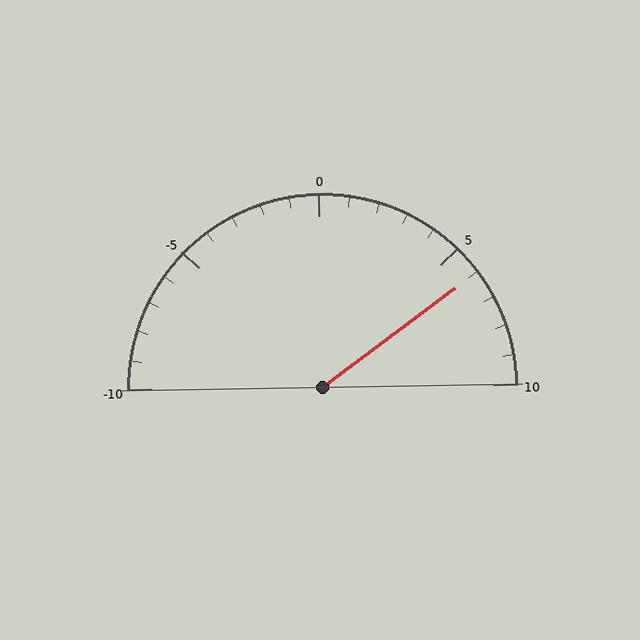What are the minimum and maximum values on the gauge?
The gauge ranges from -10 to 10.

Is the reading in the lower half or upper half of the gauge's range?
The reading is in the upper half of the range (-10 to 10).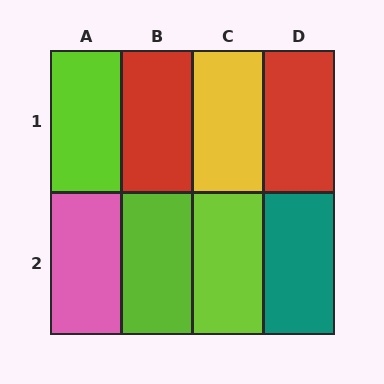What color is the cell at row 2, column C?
Lime.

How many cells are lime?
3 cells are lime.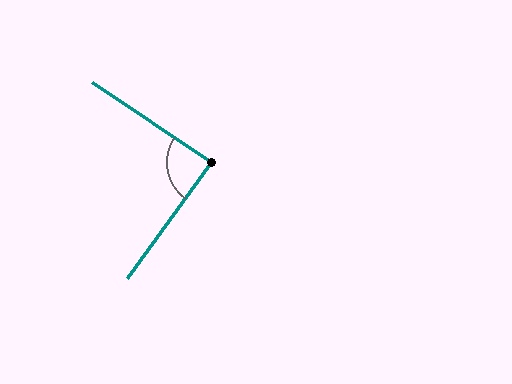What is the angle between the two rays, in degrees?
Approximately 88 degrees.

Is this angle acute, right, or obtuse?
It is approximately a right angle.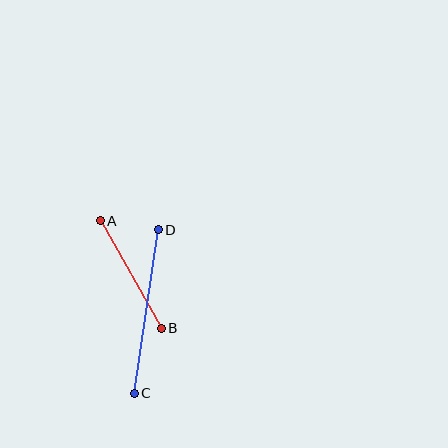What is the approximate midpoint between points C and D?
The midpoint is at approximately (146, 312) pixels.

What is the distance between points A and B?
The distance is approximately 124 pixels.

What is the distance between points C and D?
The distance is approximately 165 pixels.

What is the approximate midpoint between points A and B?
The midpoint is at approximately (131, 275) pixels.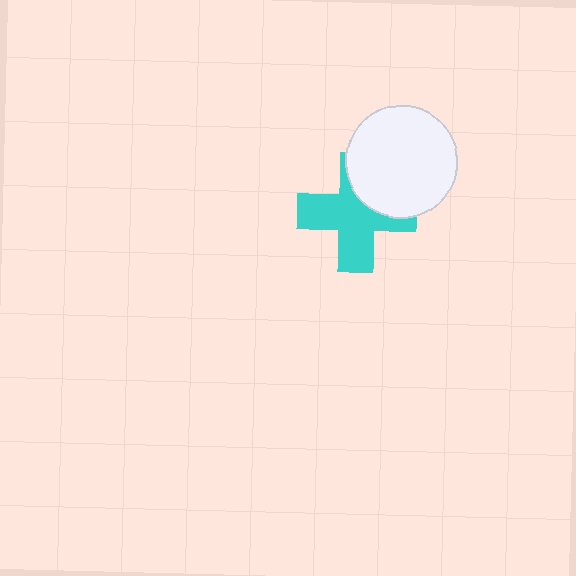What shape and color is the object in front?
The object in front is a white circle.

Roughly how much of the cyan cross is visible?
Most of it is visible (roughly 69%).